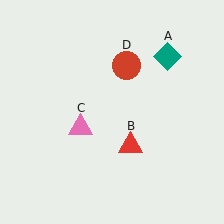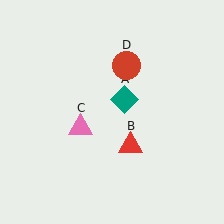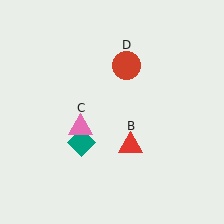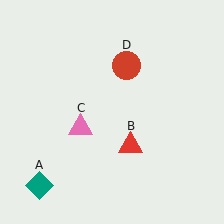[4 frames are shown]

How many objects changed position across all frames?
1 object changed position: teal diamond (object A).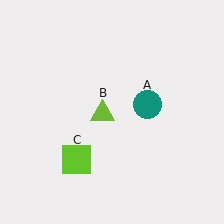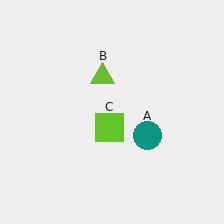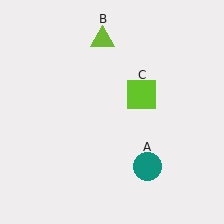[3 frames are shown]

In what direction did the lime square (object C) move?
The lime square (object C) moved up and to the right.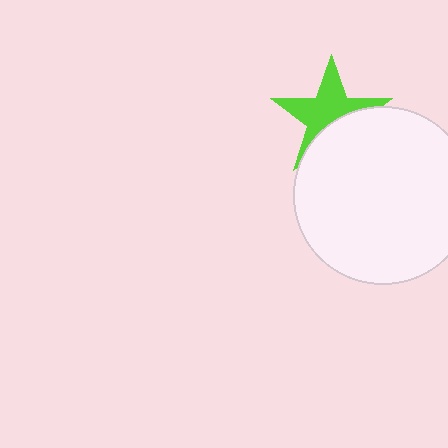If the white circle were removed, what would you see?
You would see the complete lime star.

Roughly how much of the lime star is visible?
About half of it is visible (roughly 61%).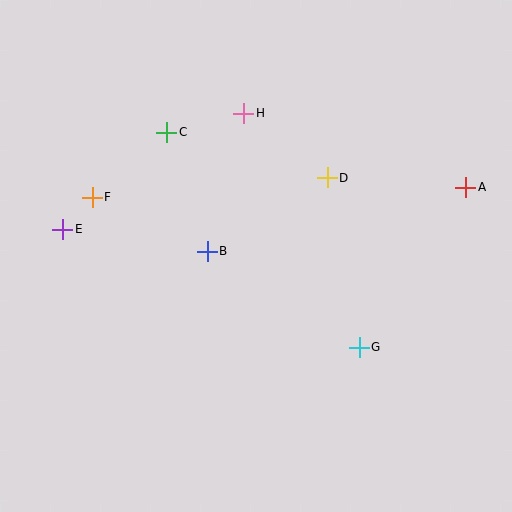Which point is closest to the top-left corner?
Point C is closest to the top-left corner.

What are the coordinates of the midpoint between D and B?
The midpoint between D and B is at (267, 214).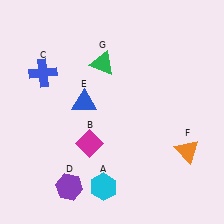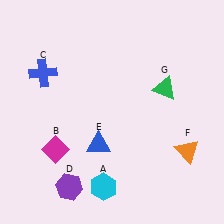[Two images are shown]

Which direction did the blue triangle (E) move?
The blue triangle (E) moved down.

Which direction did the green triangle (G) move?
The green triangle (G) moved right.